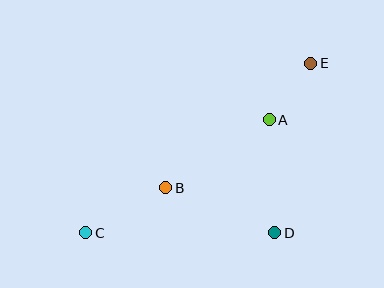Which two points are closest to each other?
Points A and E are closest to each other.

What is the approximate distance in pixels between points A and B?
The distance between A and B is approximately 124 pixels.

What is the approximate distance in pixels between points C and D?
The distance between C and D is approximately 189 pixels.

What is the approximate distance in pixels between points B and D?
The distance between B and D is approximately 118 pixels.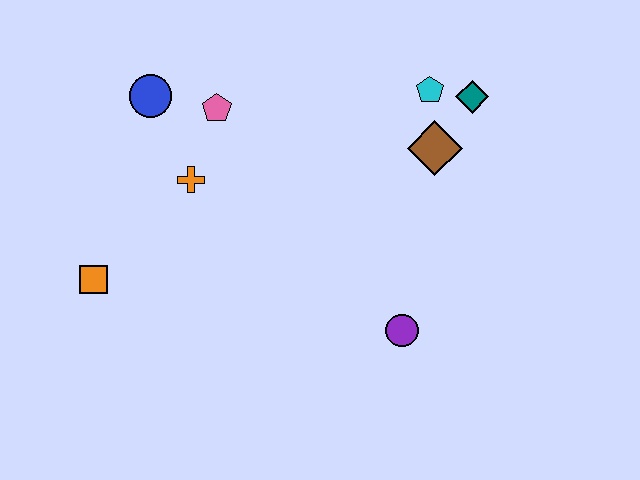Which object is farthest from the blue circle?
The purple circle is farthest from the blue circle.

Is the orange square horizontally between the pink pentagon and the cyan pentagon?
No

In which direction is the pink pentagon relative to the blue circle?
The pink pentagon is to the right of the blue circle.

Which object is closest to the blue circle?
The pink pentagon is closest to the blue circle.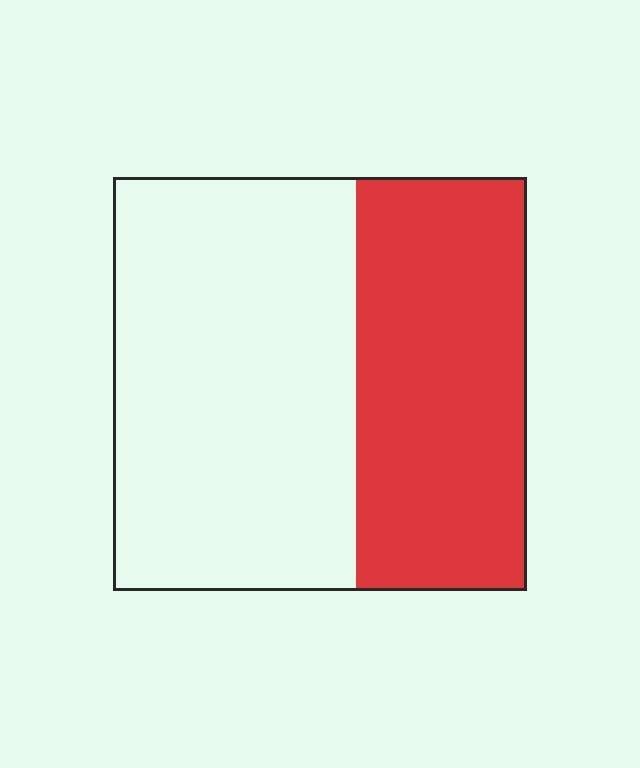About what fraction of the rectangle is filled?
About two fifths (2/5).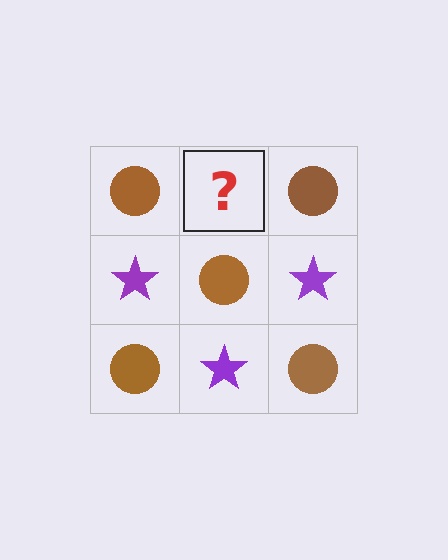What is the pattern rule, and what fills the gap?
The rule is that it alternates brown circle and purple star in a checkerboard pattern. The gap should be filled with a purple star.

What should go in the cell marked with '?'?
The missing cell should contain a purple star.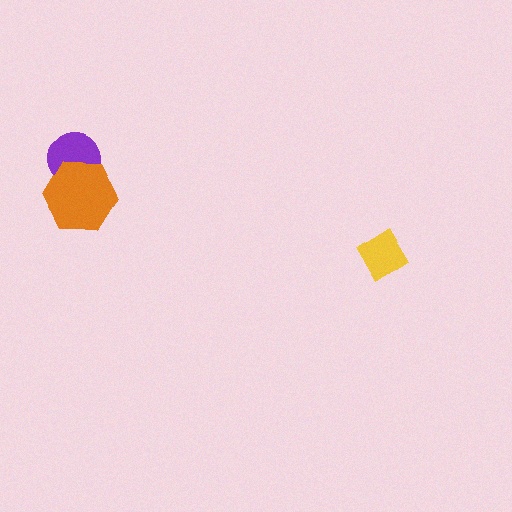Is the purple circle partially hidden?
Yes, it is partially covered by another shape.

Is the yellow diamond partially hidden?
No, no other shape covers it.